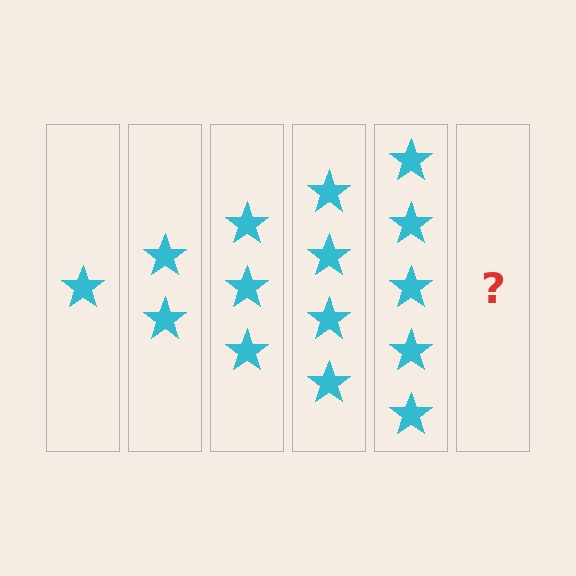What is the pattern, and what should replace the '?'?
The pattern is that each step adds one more star. The '?' should be 6 stars.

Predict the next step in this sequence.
The next step is 6 stars.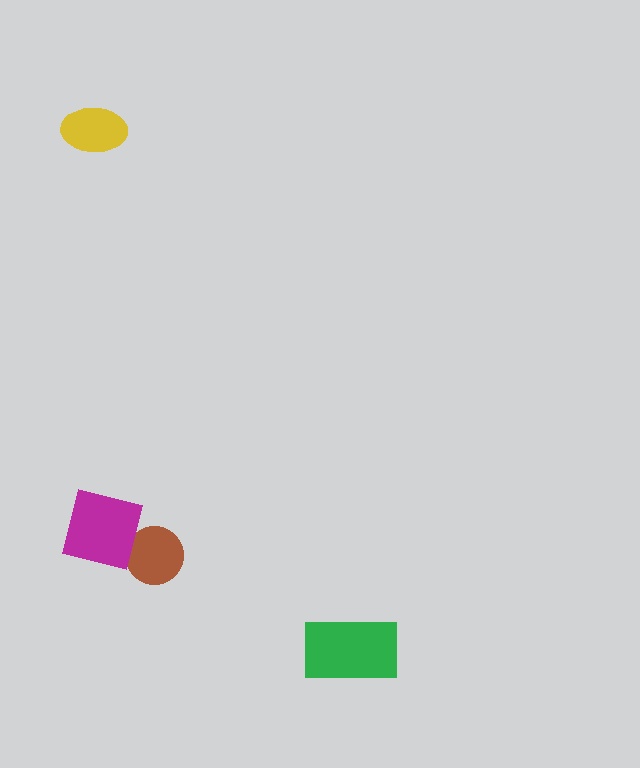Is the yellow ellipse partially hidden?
No, no other shape covers it.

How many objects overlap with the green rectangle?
0 objects overlap with the green rectangle.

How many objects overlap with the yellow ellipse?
0 objects overlap with the yellow ellipse.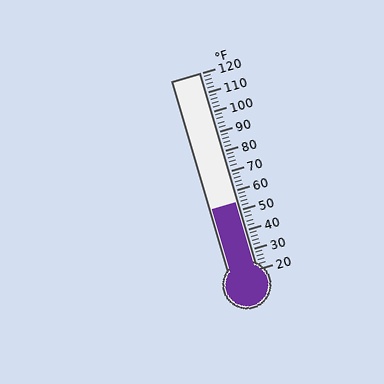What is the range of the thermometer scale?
The thermometer scale ranges from 20°F to 120°F.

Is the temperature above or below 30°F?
The temperature is above 30°F.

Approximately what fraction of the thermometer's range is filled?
The thermometer is filled to approximately 35% of its range.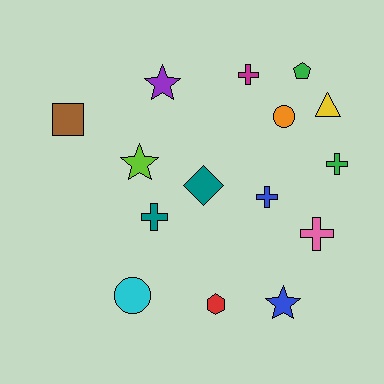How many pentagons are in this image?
There is 1 pentagon.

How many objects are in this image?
There are 15 objects.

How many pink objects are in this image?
There is 1 pink object.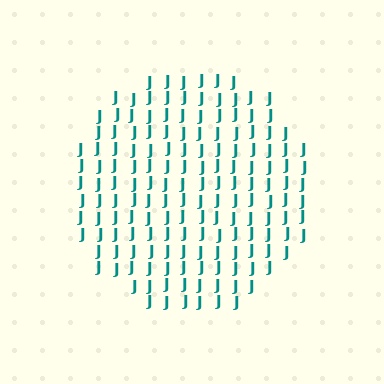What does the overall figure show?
The overall figure shows a circle.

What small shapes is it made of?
It is made of small letter J's.